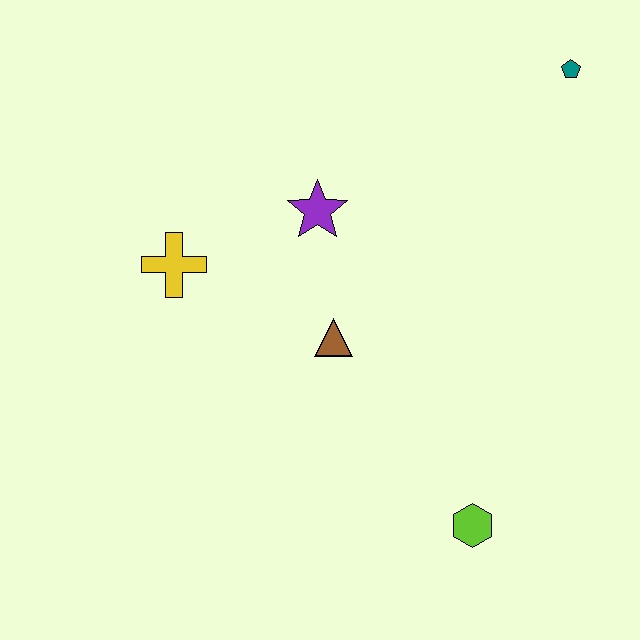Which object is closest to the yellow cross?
The purple star is closest to the yellow cross.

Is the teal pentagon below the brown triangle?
No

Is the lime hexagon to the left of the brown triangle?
No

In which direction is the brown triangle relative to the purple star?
The brown triangle is below the purple star.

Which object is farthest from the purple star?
The lime hexagon is farthest from the purple star.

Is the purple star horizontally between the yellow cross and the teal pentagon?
Yes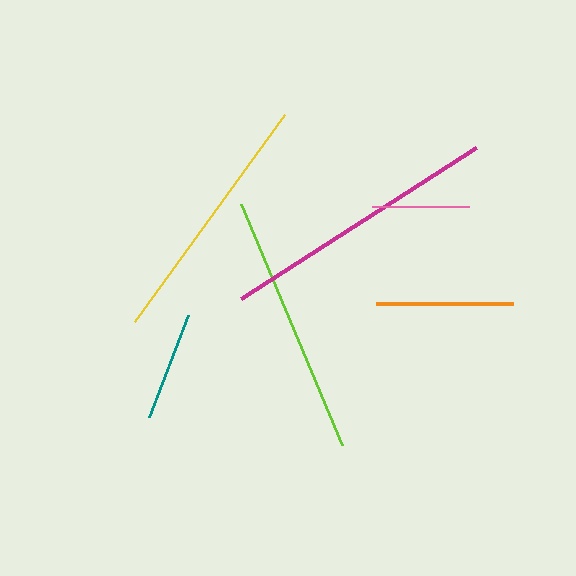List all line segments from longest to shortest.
From longest to shortest: magenta, lime, yellow, orange, teal, pink.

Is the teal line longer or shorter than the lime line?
The lime line is longer than the teal line.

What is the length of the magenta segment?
The magenta segment is approximately 279 pixels long.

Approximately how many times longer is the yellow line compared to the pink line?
The yellow line is approximately 2.7 times the length of the pink line.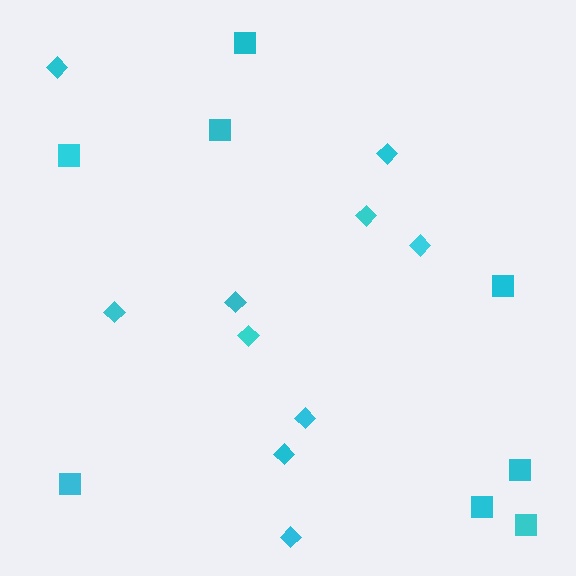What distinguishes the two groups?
There are 2 groups: one group of diamonds (10) and one group of squares (8).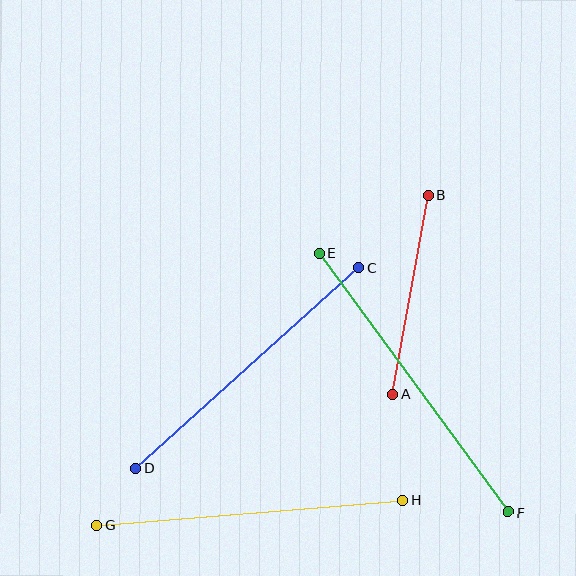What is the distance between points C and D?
The distance is approximately 300 pixels.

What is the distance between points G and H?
The distance is approximately 306 pixels.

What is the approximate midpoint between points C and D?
The midpoint is at approximately (247, 368) pixels.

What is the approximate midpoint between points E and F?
The midpoint is at approximately (414, 383) pixels.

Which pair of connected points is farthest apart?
Points E and F are farthest apart.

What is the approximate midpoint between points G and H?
The midpoint is at approximately (250, 513) pixels.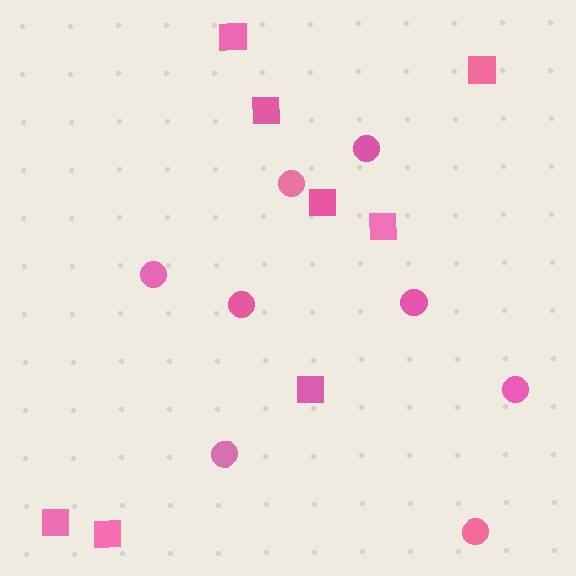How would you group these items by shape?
There are 2 groups: one group of circles (8) and one group of squares (8).